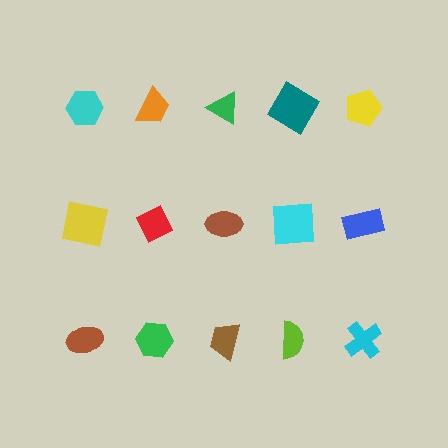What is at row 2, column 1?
A yellow square.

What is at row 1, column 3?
A green triangle.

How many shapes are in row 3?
5 shapes.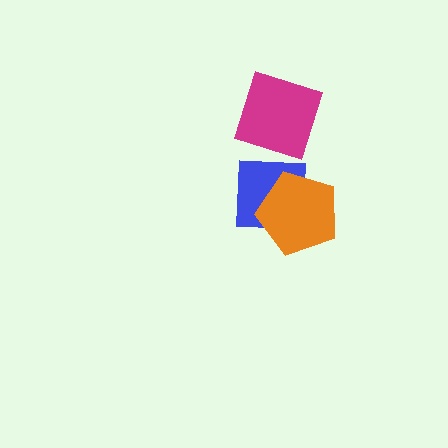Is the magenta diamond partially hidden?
No, no other shape covers it.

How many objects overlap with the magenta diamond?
1 object overlaps with the magenta diamond.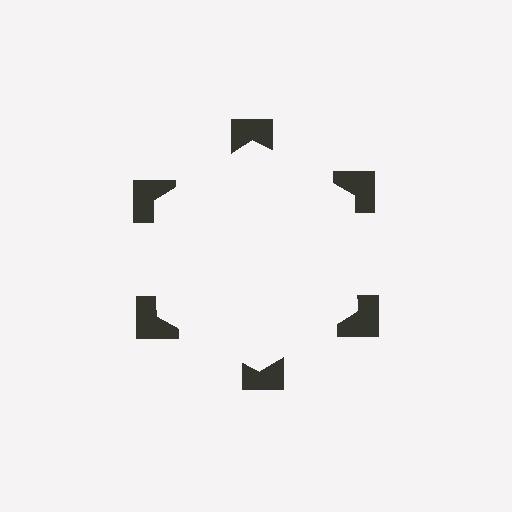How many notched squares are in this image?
There are 6 — one at each vertex of the illusory hexagon.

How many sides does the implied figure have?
6 sides.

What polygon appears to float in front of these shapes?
An illusory hexagon — its edges are inferred from the aligned wedge cuts in the notched squares, not physically drawn.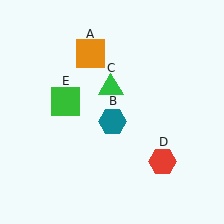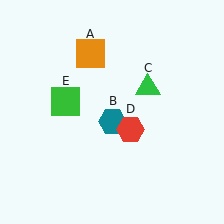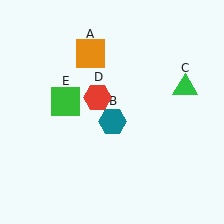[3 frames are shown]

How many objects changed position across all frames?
2 objects changed position: green triangle (object C), red hexagon (object D).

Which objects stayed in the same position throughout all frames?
Orange square (object A) and teal hexagon (object B) and green square (object E) remained stationary.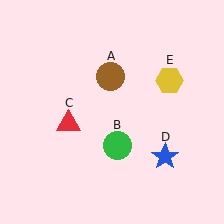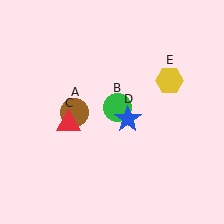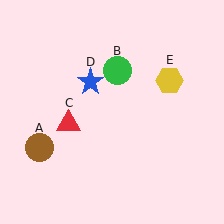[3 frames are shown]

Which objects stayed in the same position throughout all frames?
Red triangle (object C) and yellow hexagon (object E) remained stationary.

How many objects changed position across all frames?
3 objects changed position: brown circle (object A), green circle (object B), blue star (object D).